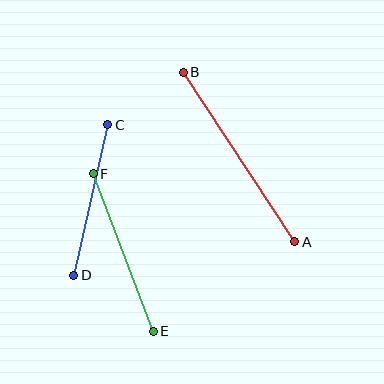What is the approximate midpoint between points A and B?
The midpoint is at approximately (239, 157) pixels.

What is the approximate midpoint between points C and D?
The midpoint is at approximately (91, 200) pixels.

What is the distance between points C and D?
The distance is approximately 155 pixels.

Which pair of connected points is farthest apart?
Points A and B are farthest apart.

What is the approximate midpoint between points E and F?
The midpoint is at approximately (123, 252) pixels.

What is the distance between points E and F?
The distance is approximately 168 pixels.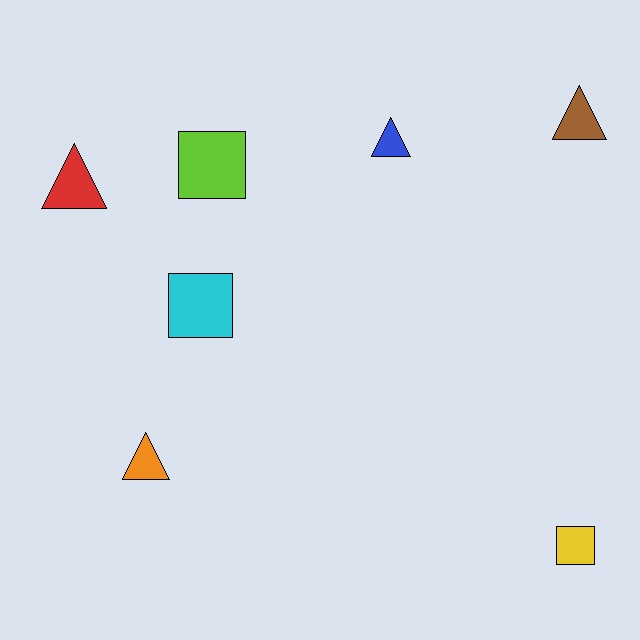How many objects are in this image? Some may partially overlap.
There are 7 objects.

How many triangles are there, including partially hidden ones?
There are 4 triangles.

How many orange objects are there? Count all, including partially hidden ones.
There is 1 orange object.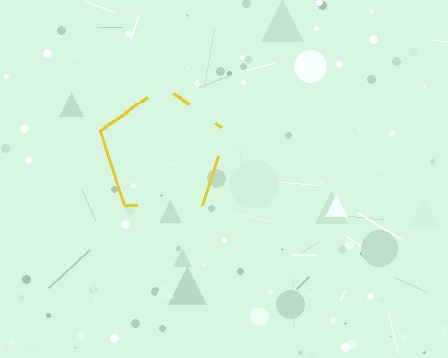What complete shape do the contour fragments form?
The contour fragments form a pentagon.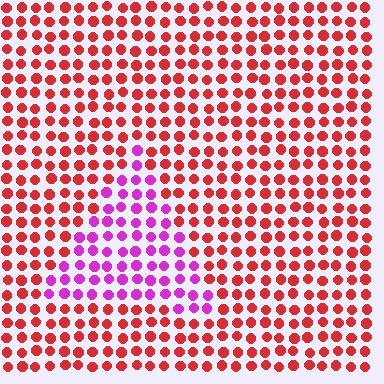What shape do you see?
I see a triangle.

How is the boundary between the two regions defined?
The boundary is defined purely by a slight shift in hue (about 56 degrees). Spacing, size, and orientation are identical on both sides.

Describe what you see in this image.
The image is filled with small red elements in a uniform arrangement. A triangle-shaped region is visible where the elements are tinted to a slightly different hue, forming a subtle color boundary.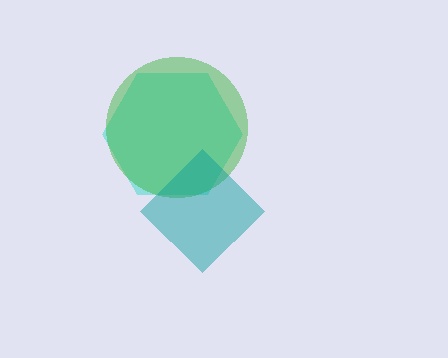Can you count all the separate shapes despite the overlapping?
Yes, there are 3 separate shapes.